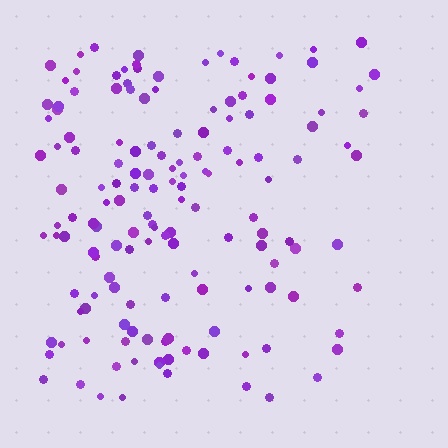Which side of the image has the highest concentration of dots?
The left.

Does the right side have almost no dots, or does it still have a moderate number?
Still a moderate number, just noticeably fewer than the left.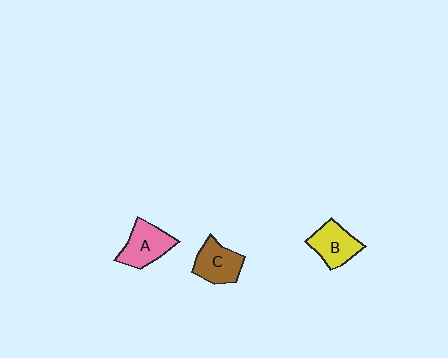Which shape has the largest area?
Shape A (pink).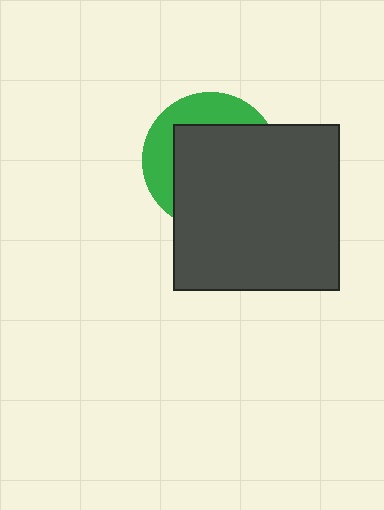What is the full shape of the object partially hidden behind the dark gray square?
The partially hidden object is a green circle.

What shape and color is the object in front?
The object in front is a dark gray square.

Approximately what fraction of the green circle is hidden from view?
Roughly 67% of the green circle is hidden behind the dark gray square.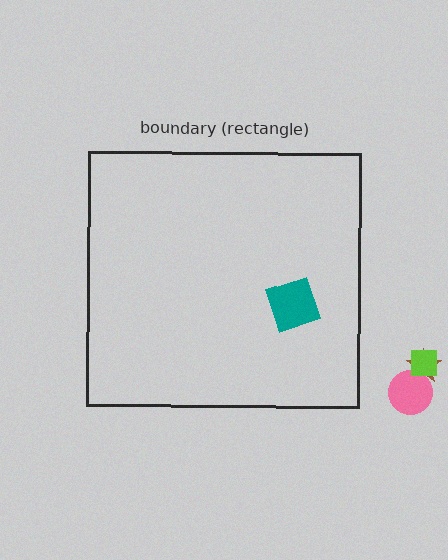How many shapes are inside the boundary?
1 inside, 3 outside.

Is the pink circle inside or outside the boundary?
Outside.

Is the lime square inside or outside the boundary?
Outside.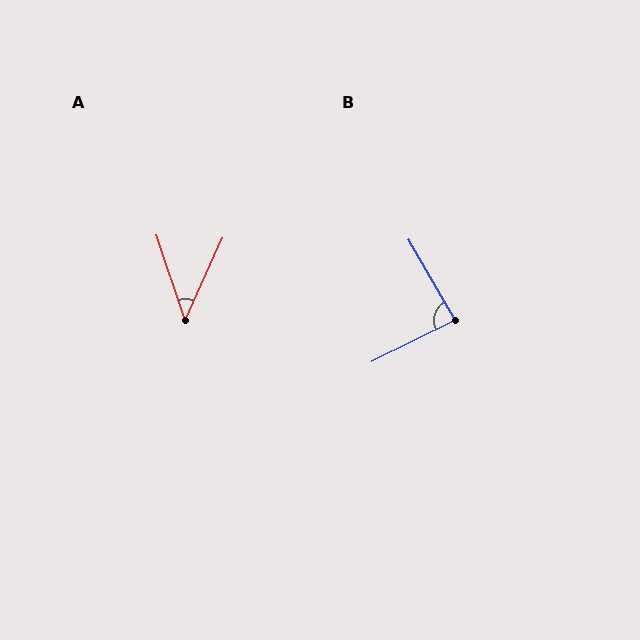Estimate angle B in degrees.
Approximately 86 degrees.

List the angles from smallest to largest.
A (43°), B (86°).